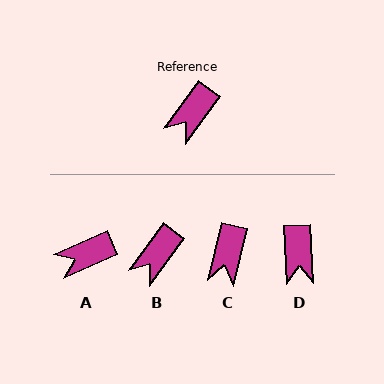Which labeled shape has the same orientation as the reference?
B.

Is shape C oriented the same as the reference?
No, it is off by about 23 degrees.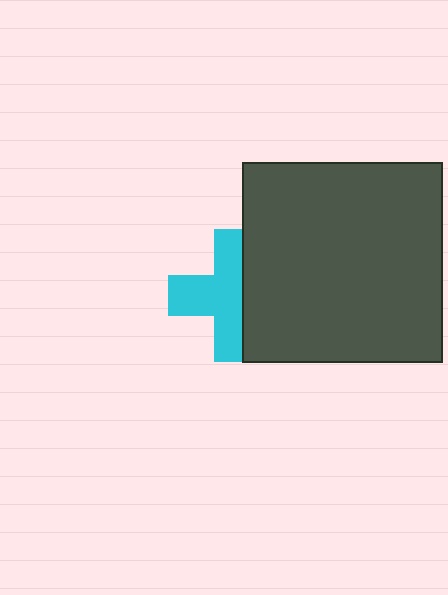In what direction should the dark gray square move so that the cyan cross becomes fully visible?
The dark gray square should move right. That is the shortest direction to clear the overlap and leave the cyan cross fully visible.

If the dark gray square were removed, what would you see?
You would see the complete cyan cross.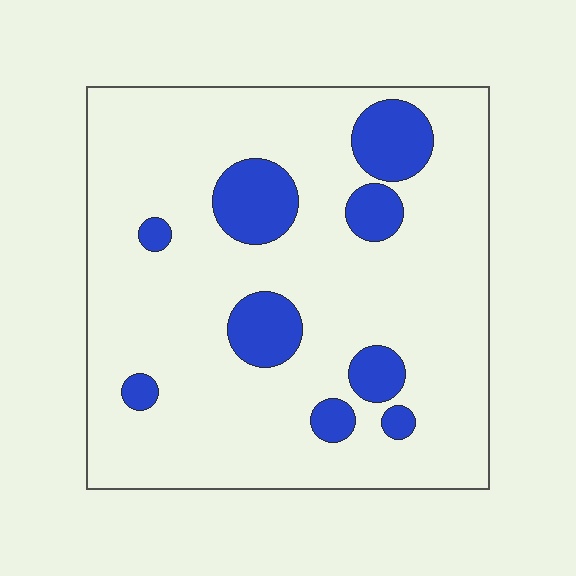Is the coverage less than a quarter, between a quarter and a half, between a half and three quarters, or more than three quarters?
Less than a quarter.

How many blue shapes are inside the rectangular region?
9.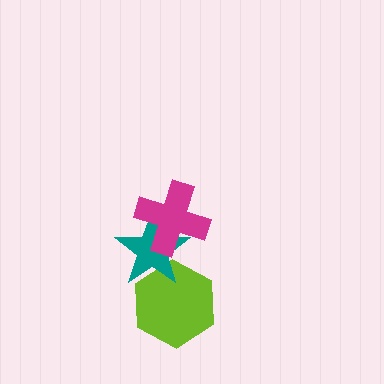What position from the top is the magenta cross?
The magenta cross is 1st from the top.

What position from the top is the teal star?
The teal star is 2nd from the top.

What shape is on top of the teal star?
The magenta cross is on top of the teal star.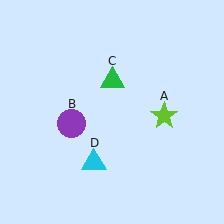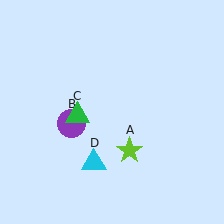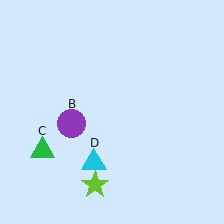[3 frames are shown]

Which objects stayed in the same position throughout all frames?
Purple circle (object B) and cyan triangle (object D) remained stationary.